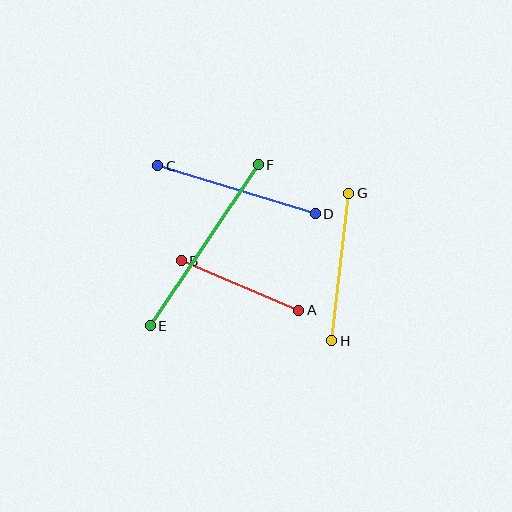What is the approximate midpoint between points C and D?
The midpoint is at approximately (236, 190) pixels.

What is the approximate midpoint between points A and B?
The midpoint is at approximately (240, 286) pixels.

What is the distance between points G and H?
The distance is approximately 148 pixels.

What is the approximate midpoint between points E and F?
The midpoint is at approximately (204, 245) pixels.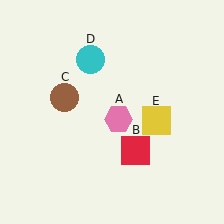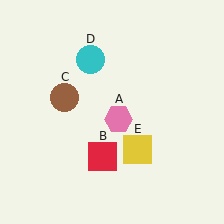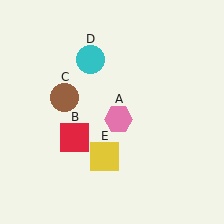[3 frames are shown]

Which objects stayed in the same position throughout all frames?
Pink hexagon (object A) and brown circle (object C) and cyan circle (object D) remained stationary.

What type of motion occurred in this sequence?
The red square (object B), yellow square (object E) rotated clockwise around the center of the scene.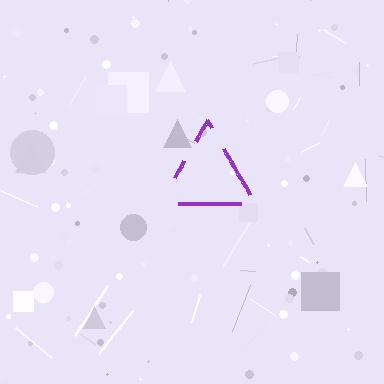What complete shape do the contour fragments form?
The contour fragments form a triangle.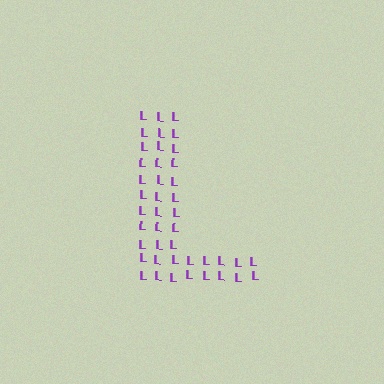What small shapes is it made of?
It is made of small letter L's.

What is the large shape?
The large shape is the letter L.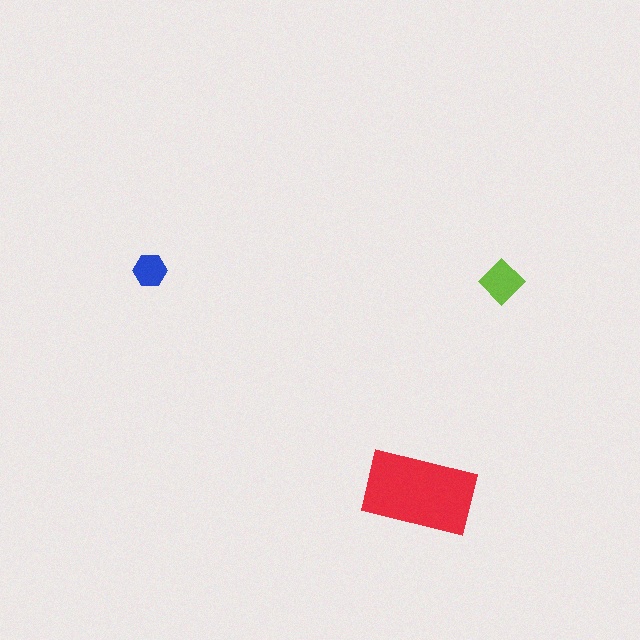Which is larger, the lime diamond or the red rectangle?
The red rectangle.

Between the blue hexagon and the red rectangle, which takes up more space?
The red rectangle.